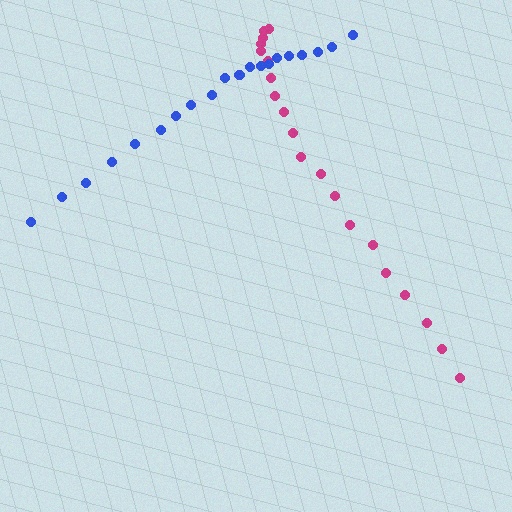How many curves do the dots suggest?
There are 2 distinct paths.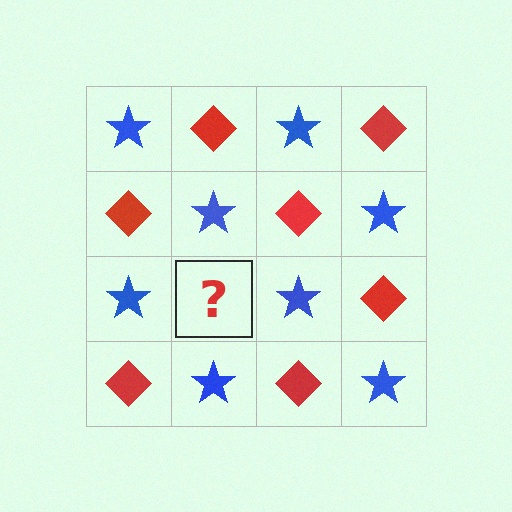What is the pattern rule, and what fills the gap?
The rule is that it alternates blue star and red diamond in a checkerboard pattern. The gap should be filled with a red diamond.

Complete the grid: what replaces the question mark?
The question mark should be replaced with a red diamond.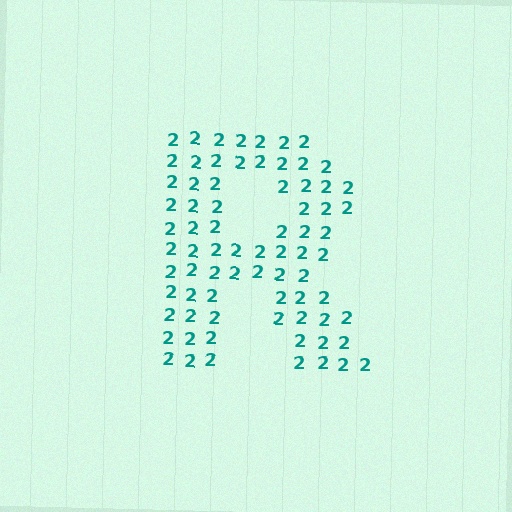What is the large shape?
The large shape is the letter R.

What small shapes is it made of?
It is made of small digit 2's.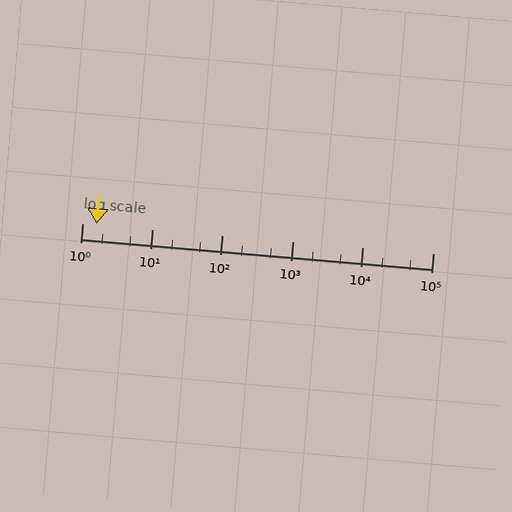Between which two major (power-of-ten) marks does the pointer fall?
The pointer is between 1 and 10.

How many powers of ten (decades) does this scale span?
The scale spans 5 decades, from 1 to 100000.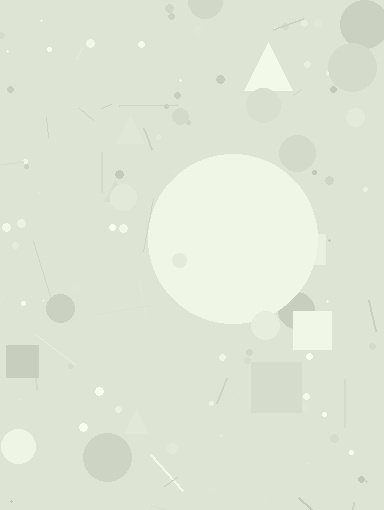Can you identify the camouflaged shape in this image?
The camouflaged shape is a circle.